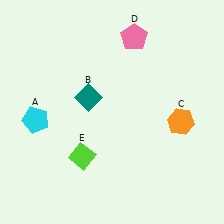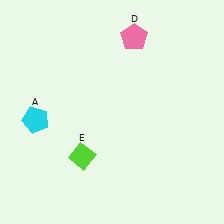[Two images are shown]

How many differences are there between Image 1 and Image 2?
There are 2 differences between the two images.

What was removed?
The teal diamond (B), the orange hexagon (C) were removed in Image 2.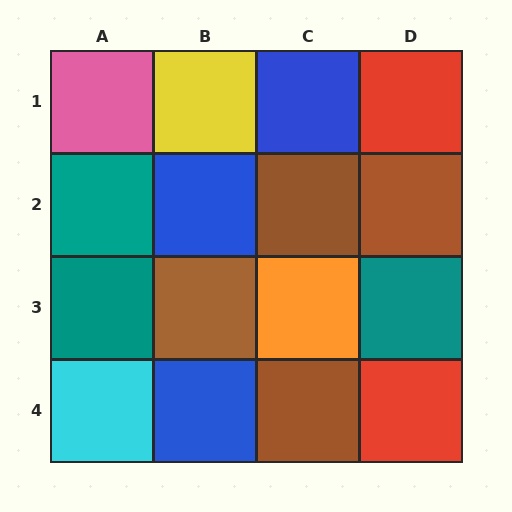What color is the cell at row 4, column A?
Cyan.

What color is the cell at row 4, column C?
Brown.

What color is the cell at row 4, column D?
Red.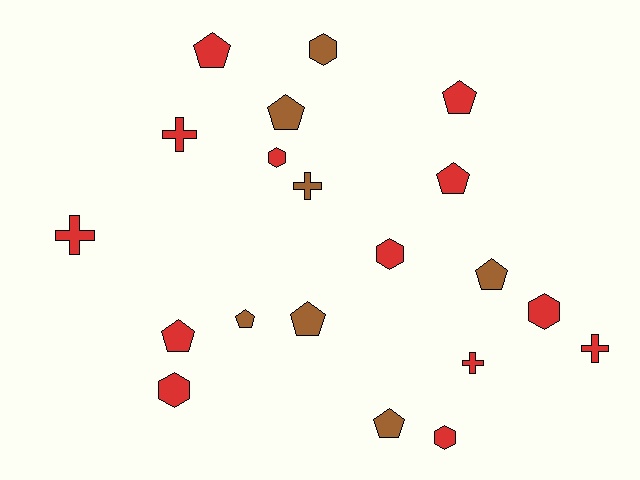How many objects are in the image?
There are 20 objects.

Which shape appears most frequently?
Pentagon, with 9 objects.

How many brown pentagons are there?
There are 5 brown pentagons.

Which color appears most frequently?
Red, with 13 objects.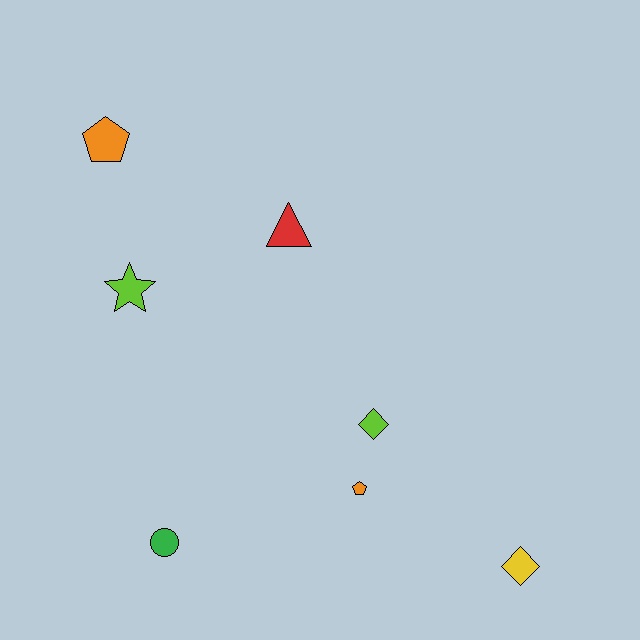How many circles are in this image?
There is 1 circle.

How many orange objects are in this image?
There are 2 orange objects.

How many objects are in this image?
There are 7 objects.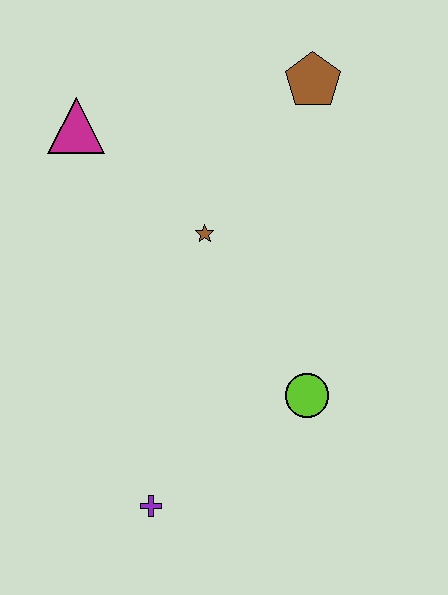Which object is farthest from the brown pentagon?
The purple cross is farthest from the brown pentagon.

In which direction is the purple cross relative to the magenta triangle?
The purple cross is below the magenta triangle.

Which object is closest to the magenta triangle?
The brown star is closest to the magenta triangle.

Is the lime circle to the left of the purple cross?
No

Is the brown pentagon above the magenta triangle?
Yes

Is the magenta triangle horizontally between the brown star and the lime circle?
No